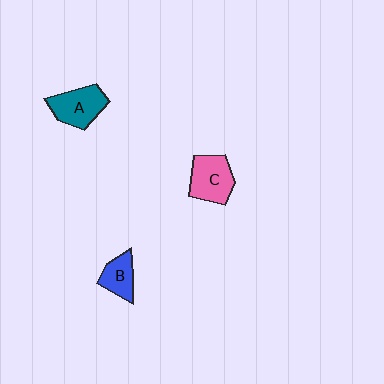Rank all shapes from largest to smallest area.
From largest to smallest: C (pink), A (teal), B (blue).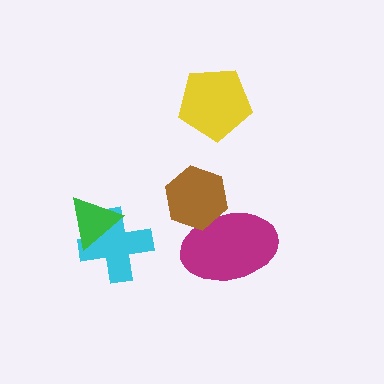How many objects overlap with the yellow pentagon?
0 objects overlap with the yellow pentagon.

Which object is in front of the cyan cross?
The green triangle is in front of the cyan cross.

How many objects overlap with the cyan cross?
1 object overlaps with the cyan cross.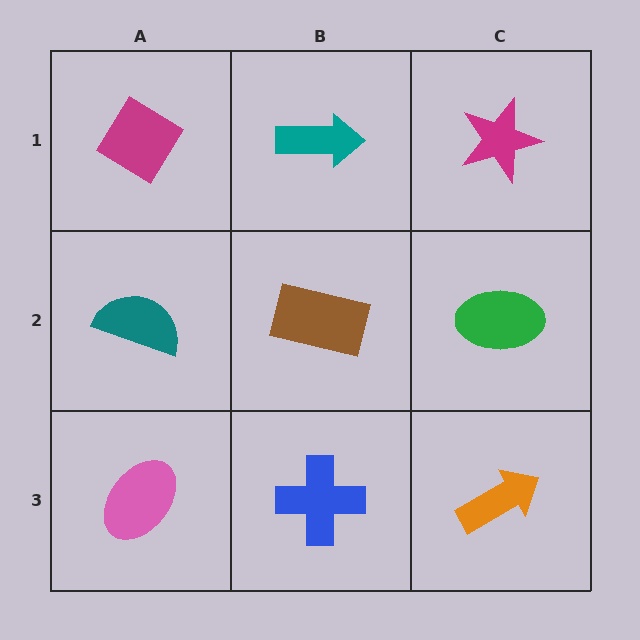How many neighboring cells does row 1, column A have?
2.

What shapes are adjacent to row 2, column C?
A magenta star (row 1, column C), an orange arrow (row 3, column C), a brown rectangle (row 2, column B).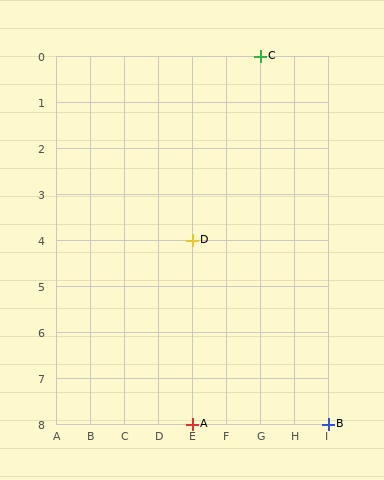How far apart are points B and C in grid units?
Points B and C are 2 columns and 8 rows apart (about 8.2 grid units diagonally).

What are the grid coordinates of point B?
Point B is at grid coordinates (I, 8).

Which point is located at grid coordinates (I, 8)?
Point B is at (I, 8).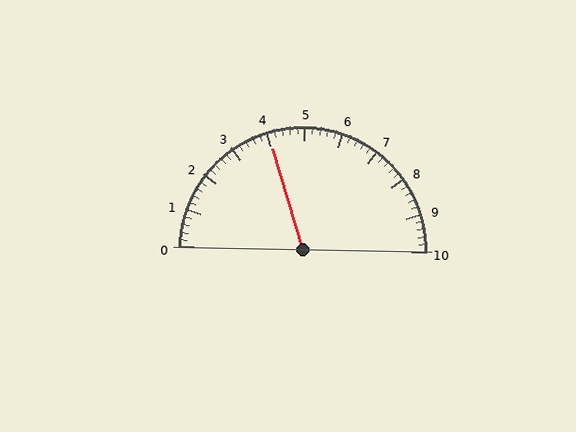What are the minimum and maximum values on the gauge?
The gauge ranges from 0 to 10.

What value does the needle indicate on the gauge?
The needle indicates approximately 4.0.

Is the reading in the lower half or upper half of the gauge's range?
The reading is in the lower half of the range (0 to 10).